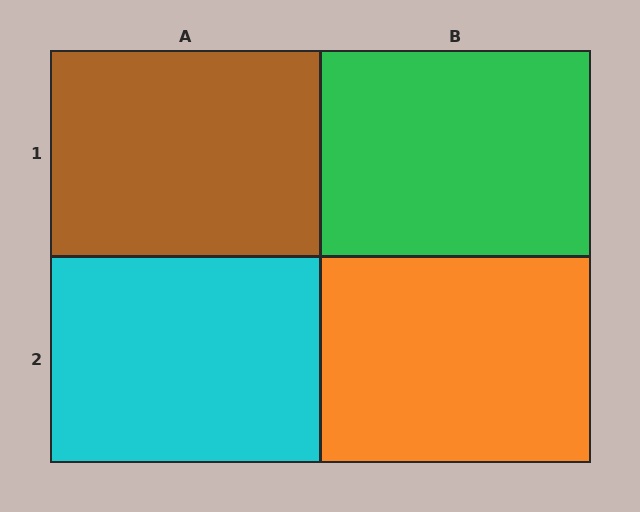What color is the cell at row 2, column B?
Orange.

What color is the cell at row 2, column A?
Cyan.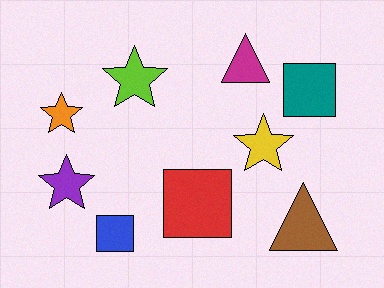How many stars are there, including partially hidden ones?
There are 4 stars.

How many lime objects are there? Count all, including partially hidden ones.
There is 1 lime object.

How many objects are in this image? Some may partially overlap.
There are 9 objects.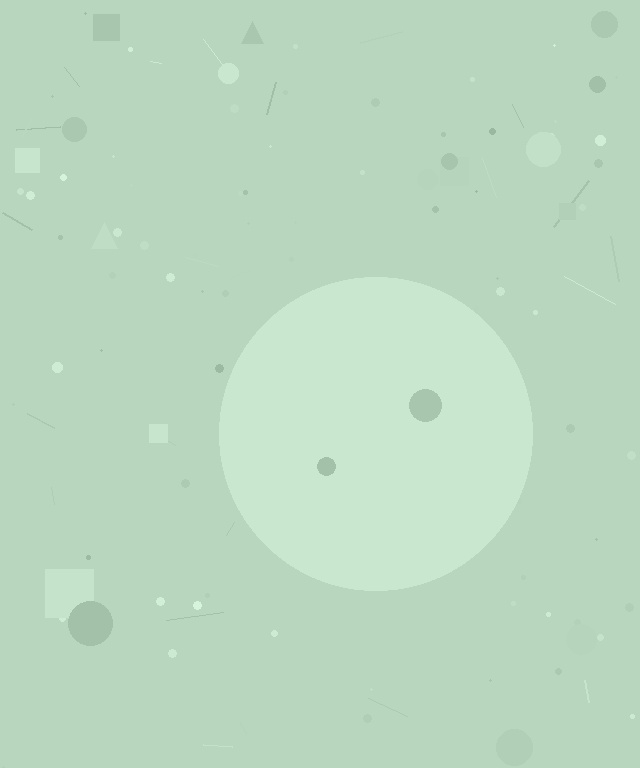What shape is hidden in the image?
A circle is hidden in the image.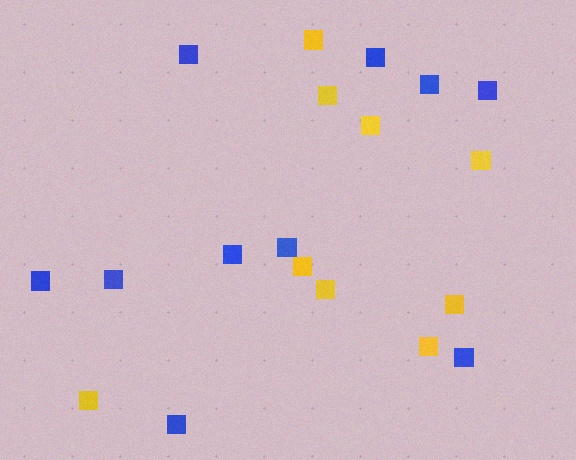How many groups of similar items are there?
There are 2 groups: one group of yellow squares (9) and one group of blue squares (10).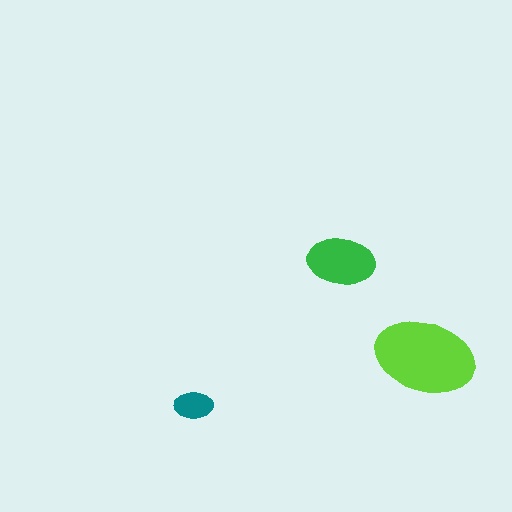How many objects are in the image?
There are 3 objects in the image.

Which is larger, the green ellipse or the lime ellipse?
The lime one.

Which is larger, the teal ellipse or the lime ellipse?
The lime one.